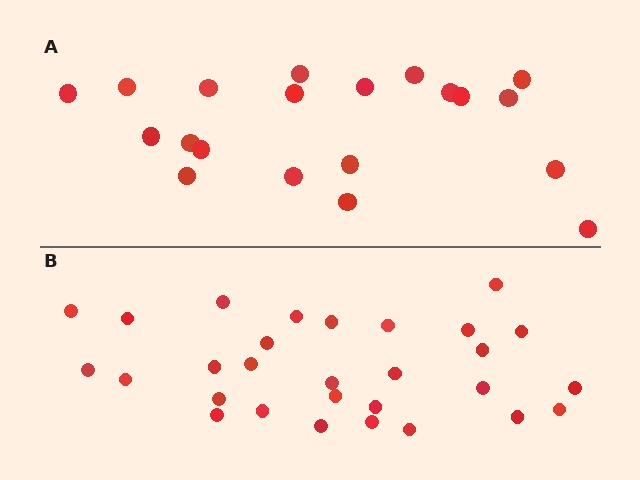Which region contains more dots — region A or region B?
Region B (the bottom region) has more dots.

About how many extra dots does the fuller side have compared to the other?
Region B has roughly 8 or so more dots than region A.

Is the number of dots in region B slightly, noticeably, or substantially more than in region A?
Region B has substantially more. The ratio is roughly 1.4 to 1.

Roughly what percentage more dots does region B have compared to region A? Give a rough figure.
About 45% more.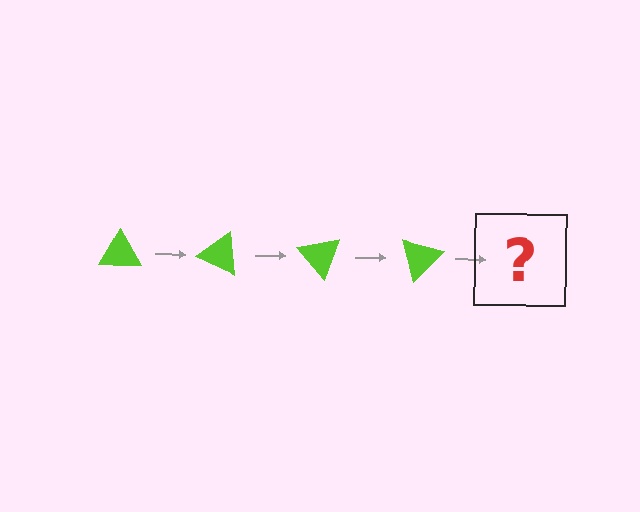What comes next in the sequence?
The next element should be a lime triangle rotated 100 degrees.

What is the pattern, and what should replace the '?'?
The pattern is that the triangle rotates 25 degrees each step. The '?' should be a lime triangle rotated 100 degrees.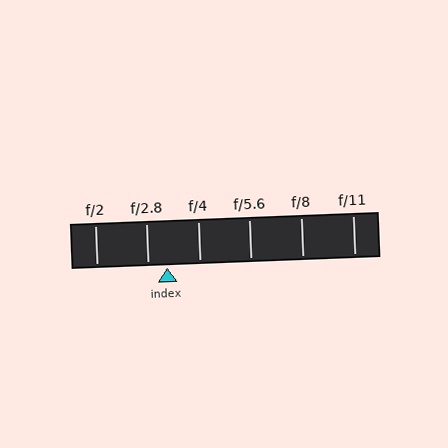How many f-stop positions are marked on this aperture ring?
There are 6 f-stop positions marked.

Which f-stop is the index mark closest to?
The index mark is closest to f/2.8.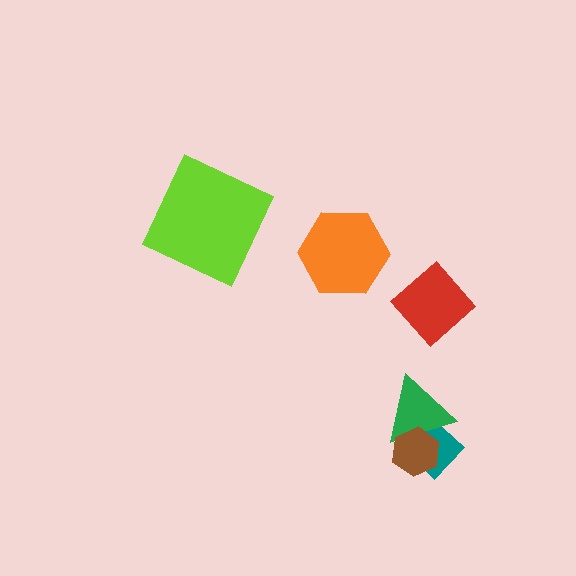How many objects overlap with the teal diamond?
2 objects overlap with the teal diamond.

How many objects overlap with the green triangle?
2 objects overlap with the green triangle.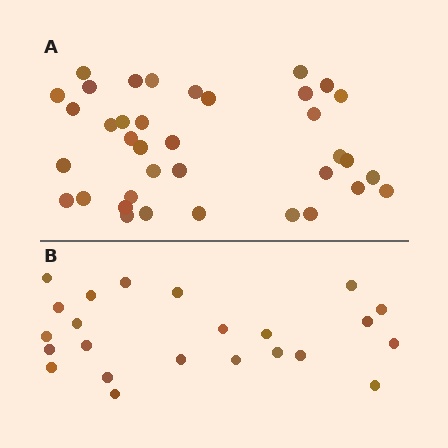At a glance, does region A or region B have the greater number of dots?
Region A (the top region) has more dots.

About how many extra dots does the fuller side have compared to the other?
Region A has approximately 15 more dots than region B.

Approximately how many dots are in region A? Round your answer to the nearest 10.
About 40 dots. (The exact count is 37, which rounds to 40.)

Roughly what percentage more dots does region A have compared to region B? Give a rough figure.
About 60% more.